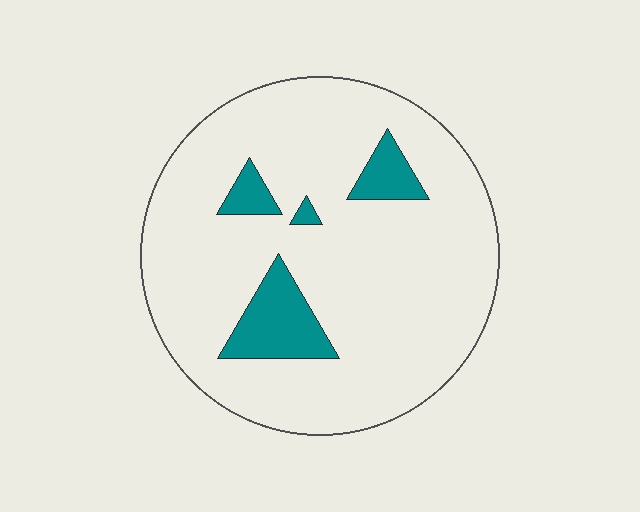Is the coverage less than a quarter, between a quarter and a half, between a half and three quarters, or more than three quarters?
Less than a quarter.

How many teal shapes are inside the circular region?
4.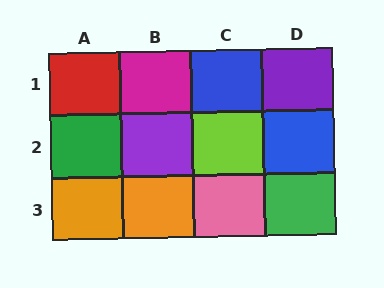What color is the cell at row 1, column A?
Red.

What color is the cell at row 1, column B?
Magenta.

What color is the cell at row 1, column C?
Blue.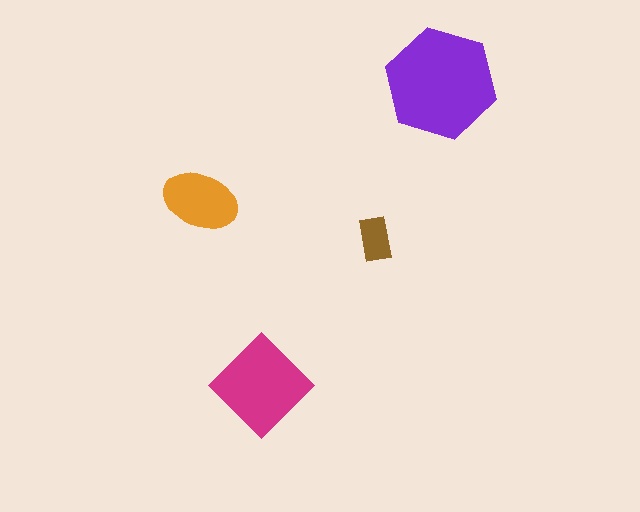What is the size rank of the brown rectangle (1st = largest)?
4th.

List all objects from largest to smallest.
The purple hexagon, the magenta diamond, the orange ellipse, the brown rectangle.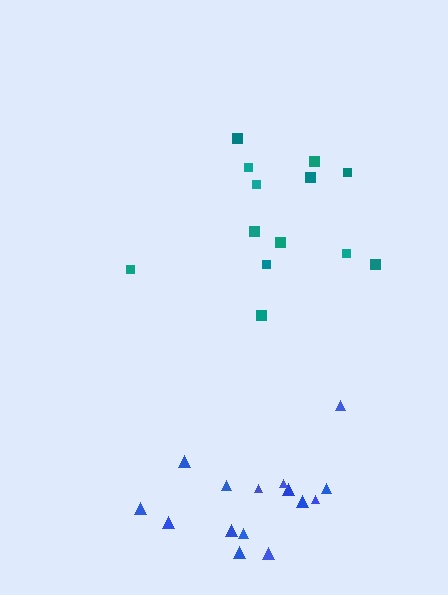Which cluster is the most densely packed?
Blue.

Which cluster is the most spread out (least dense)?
Teal.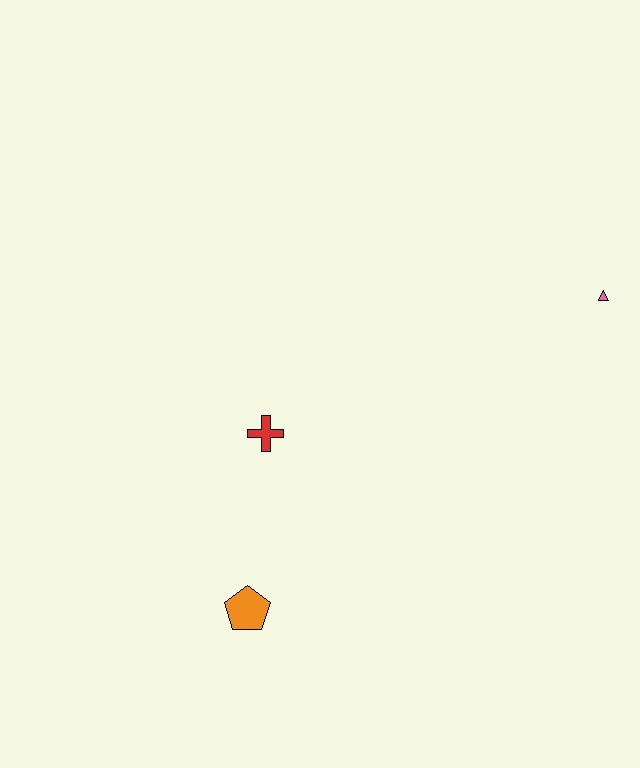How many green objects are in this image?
There are no green objects.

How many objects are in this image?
There are 3 objects.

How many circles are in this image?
There are no circles.